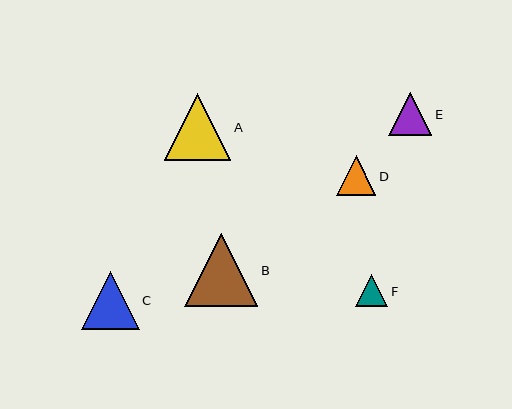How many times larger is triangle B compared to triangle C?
Triangle B is approximately 1.3 times the size of triangle C.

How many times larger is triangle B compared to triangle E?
Triangle B is approximately 1.7 times the size of triangle E.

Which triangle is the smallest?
Triangle F is the smallest with a size of approximately 32 pixels.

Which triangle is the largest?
Triangle B is the largest with a size of approximately 73 pixels.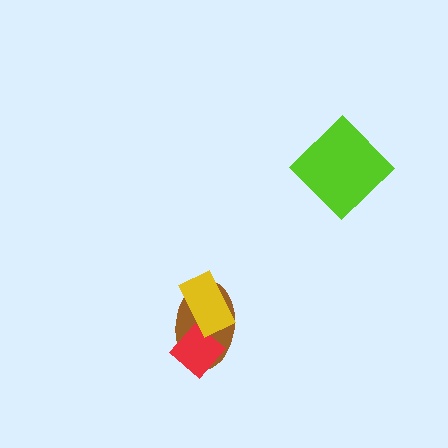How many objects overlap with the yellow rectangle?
2 objects overlap with the yellow rectangle.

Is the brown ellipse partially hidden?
Yes, it is partially covered by another shape.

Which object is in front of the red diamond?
The yellow rectangle is in front of the red diamond.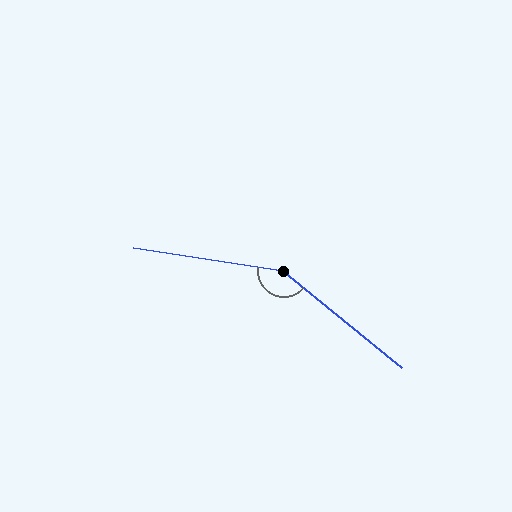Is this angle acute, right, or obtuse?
It is obtuse.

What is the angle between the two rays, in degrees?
Approximately 150 degrees.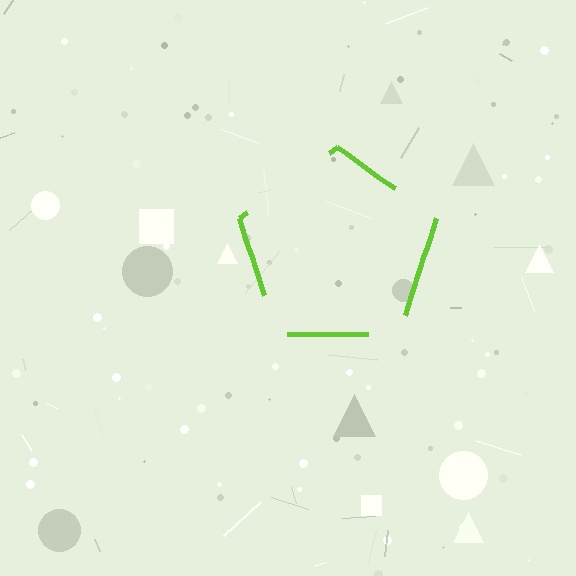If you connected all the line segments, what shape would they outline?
They would outline a pentagon.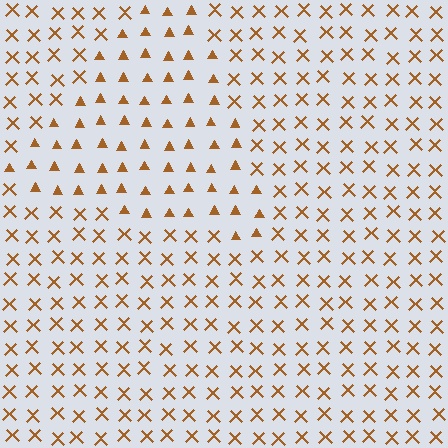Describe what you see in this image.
The image is filled with small brown elements arranged in a uniform grid. A triangle-shaped region contains triangles, while the surrounding area contains X marks. The boundary is defined purely by the change in element shape.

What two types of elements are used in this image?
The image uses triangles inside the triangle region and X marks outside it.